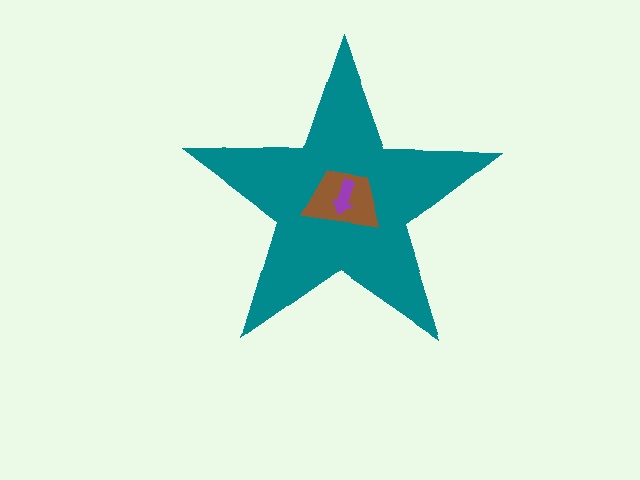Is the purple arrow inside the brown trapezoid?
Yes.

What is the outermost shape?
The teal star.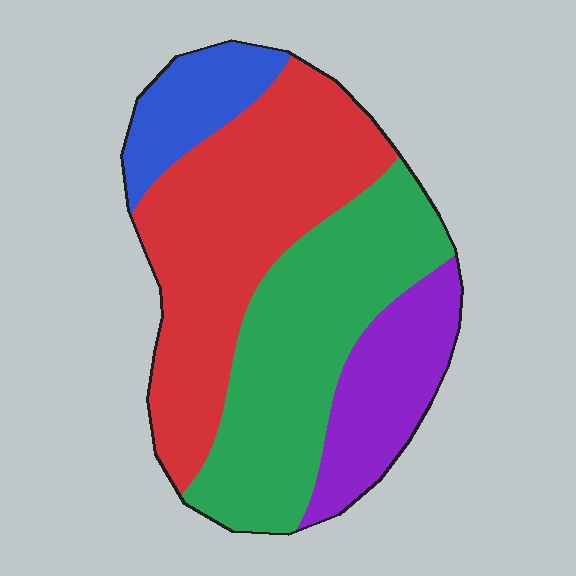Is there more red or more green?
Red.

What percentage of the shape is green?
Green covers 34% of the shape.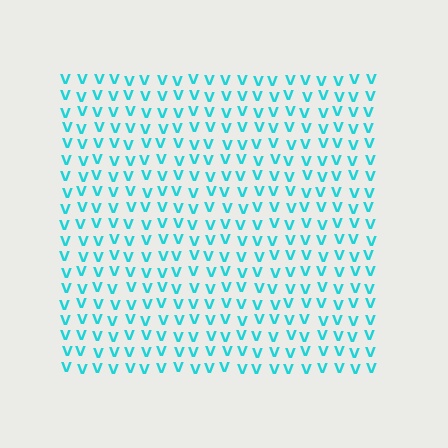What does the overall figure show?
The overall figure shows a square.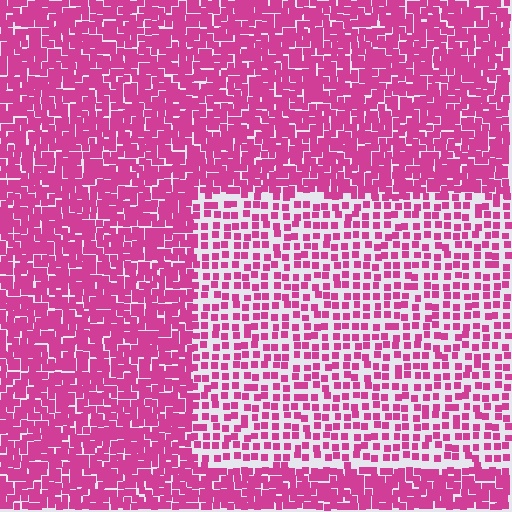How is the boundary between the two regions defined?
The boundary is defined by a change in element density (approximately 2.1x ratio). All elements are the same color, size, and shape.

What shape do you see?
I see a rectangle.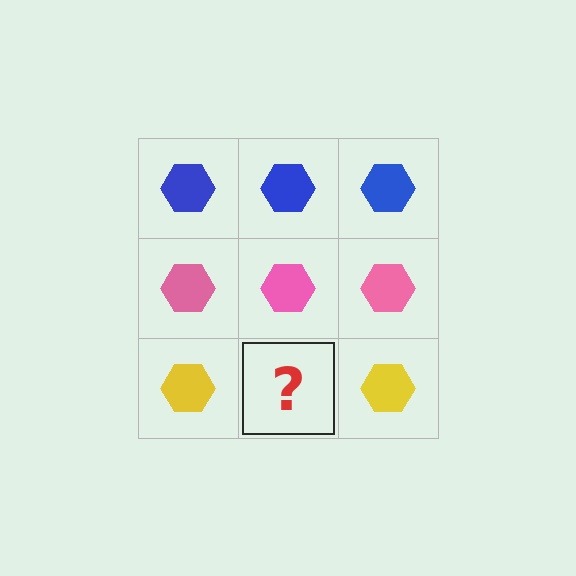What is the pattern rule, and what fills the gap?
The rule is that each row has a consistent color. The gap should be filled with a yellow hexagon.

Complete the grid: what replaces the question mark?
The question mark should be replaced with a yellow hexagon.